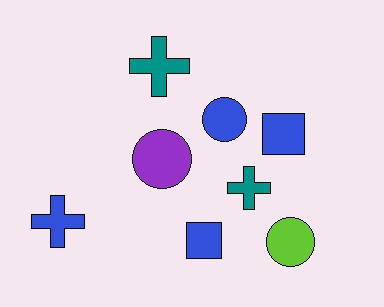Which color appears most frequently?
Blue, with 4 objects.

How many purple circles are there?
There is 1 purple circle.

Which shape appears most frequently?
Circle, with 3 objects.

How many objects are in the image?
There are 8 objects.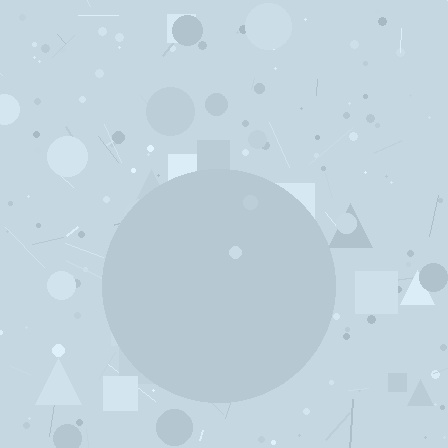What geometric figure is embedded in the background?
A circle is embedded in the background.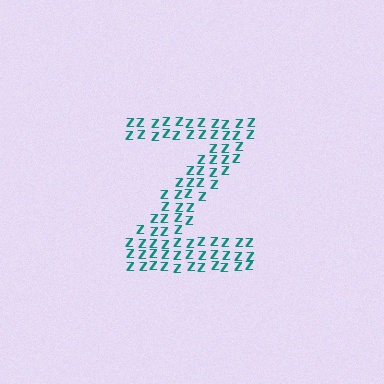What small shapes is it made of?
It is made of small letter Z's.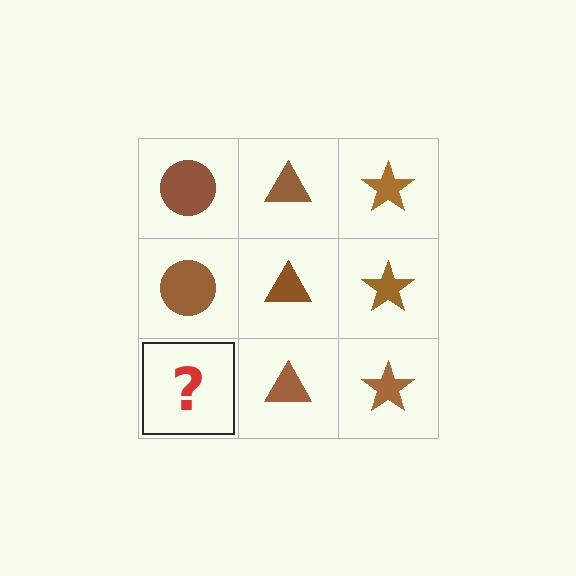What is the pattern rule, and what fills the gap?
The rule is that each column has a consistent shape. The gap should be filled with a brown circle.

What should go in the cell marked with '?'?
The missing cell should contain a brown circle.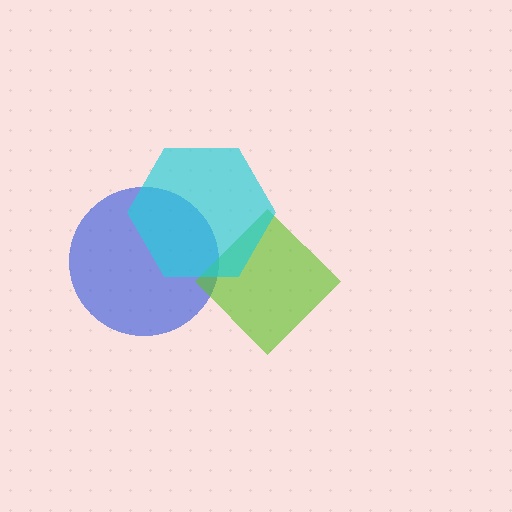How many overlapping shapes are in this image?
There are 3 overlapping shapes in the image.